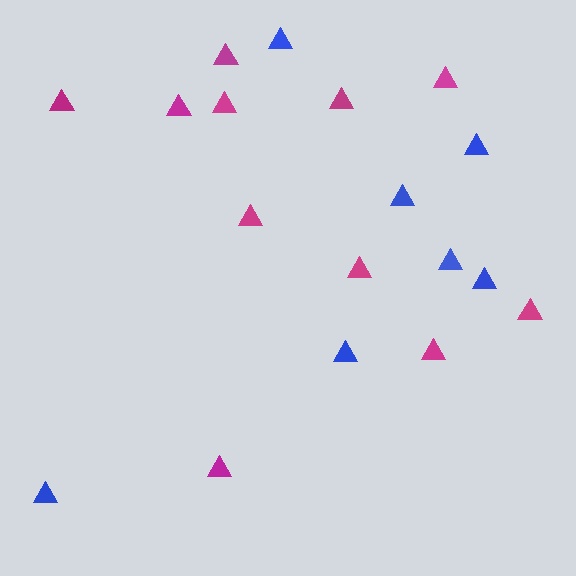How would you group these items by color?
There are 2 groups: one group of magenta triangles (11) and one group of blue triangles (7).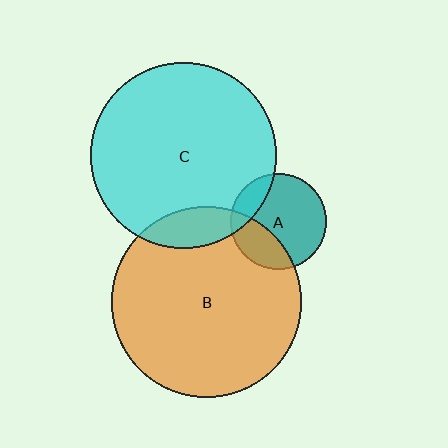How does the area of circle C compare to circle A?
Approximately 3.7 times.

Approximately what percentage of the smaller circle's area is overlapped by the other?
Approximately 20%.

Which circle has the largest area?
Circle B (orange).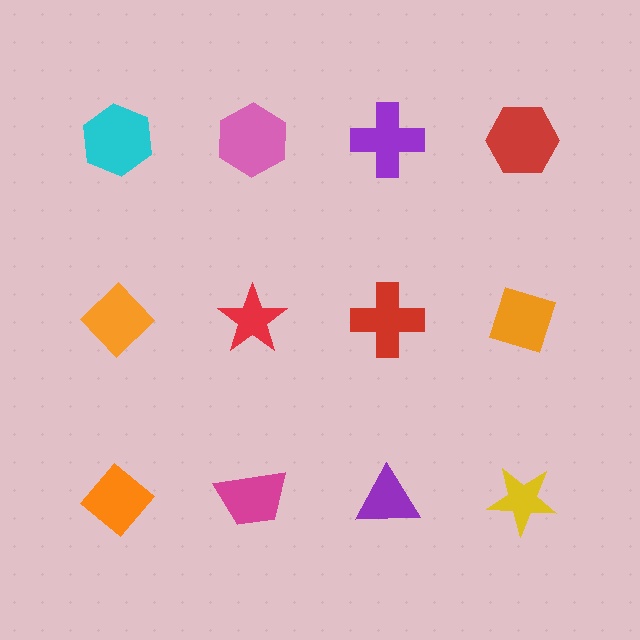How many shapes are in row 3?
4 shapes.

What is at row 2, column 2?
A red star.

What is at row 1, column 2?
A pink hexagon.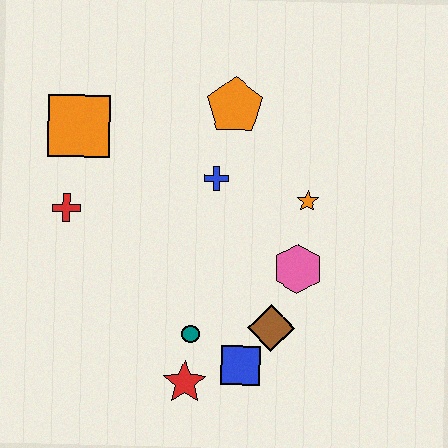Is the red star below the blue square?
Yes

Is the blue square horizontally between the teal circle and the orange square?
No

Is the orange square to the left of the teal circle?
Yes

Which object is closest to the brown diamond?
The blue square is closest to the brown diamond.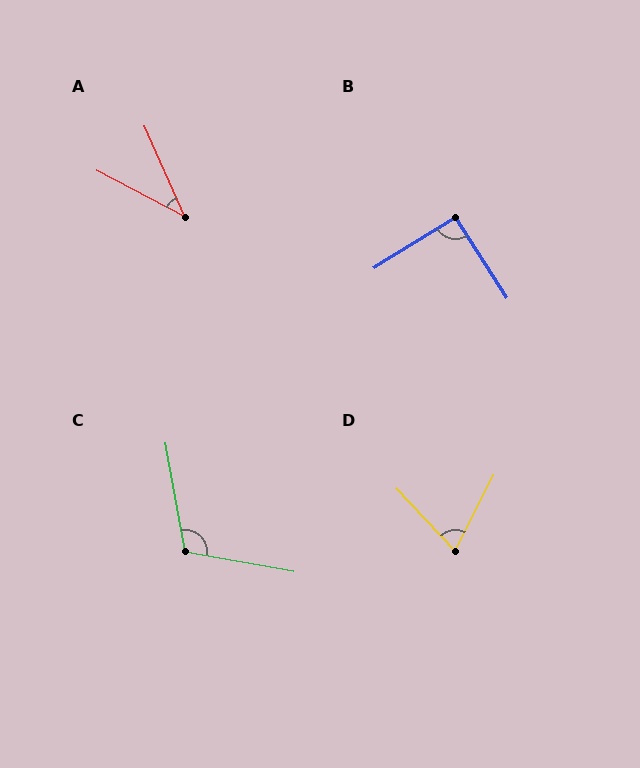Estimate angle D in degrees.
Approximately 70 degrees.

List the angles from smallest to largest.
A (38°), D (70°), B (91°), C (110°).